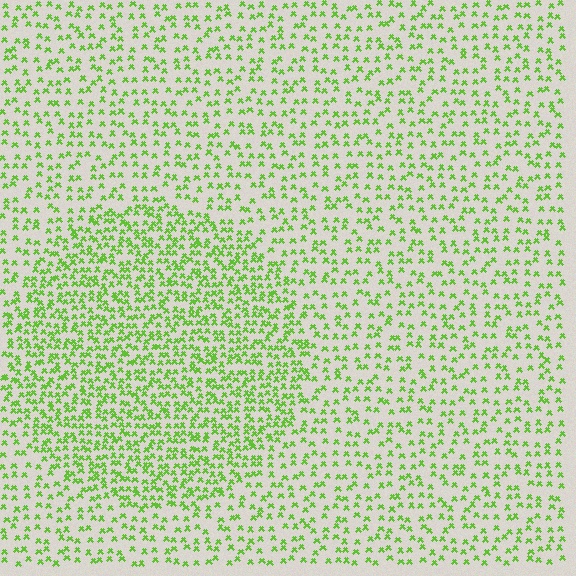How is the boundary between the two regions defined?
The boundary is defined by a change in element density (approximately 1.9x ratio). All elements are the same color, size, and shape.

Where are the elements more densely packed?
The elements are more densely packed inside the circle boundary.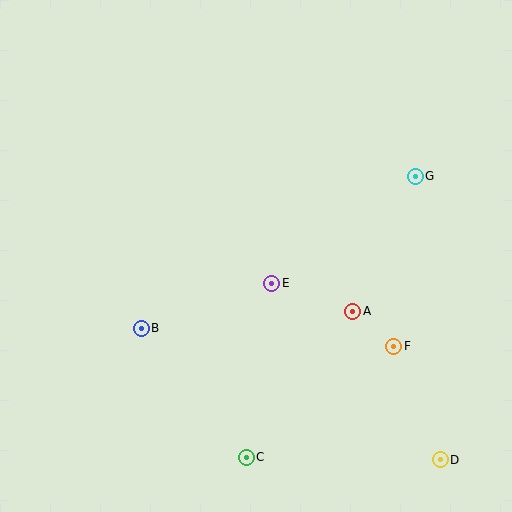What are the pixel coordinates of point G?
Point G is at (415, 176).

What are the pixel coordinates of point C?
Point C is at (246, 457).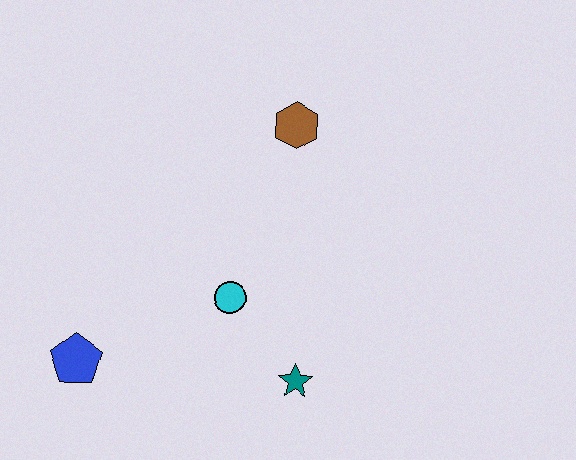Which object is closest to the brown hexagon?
The cyan circle is closest to the brown hexagon.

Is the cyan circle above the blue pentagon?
Yes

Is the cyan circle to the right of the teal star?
No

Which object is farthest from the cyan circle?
The brown hexagon is farthest from the cyan circle.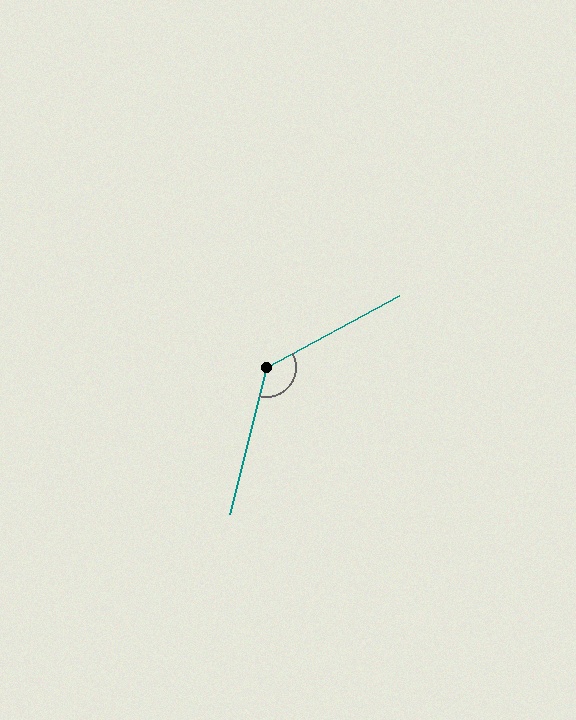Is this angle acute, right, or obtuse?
It is obtuse.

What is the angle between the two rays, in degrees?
Approximately 132 degrees.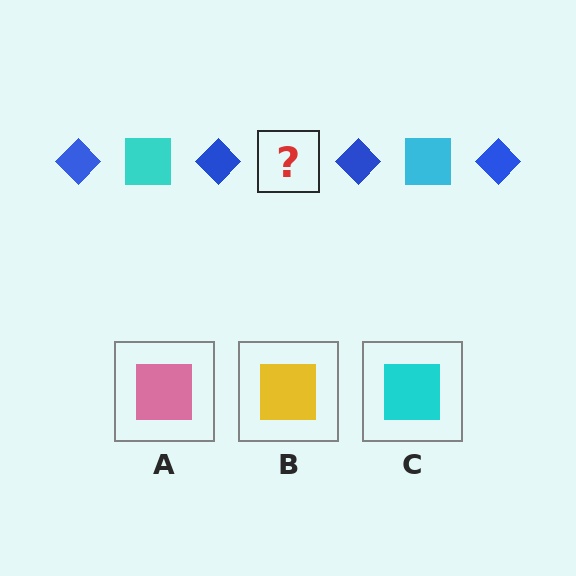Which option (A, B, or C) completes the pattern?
C.